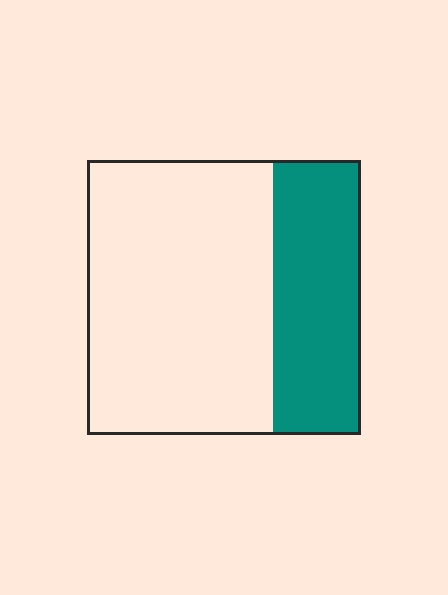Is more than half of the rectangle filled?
No.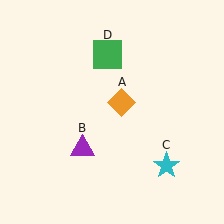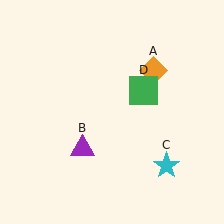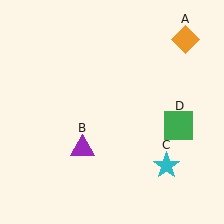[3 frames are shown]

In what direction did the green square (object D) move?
The green square (object D) moved down and to the right.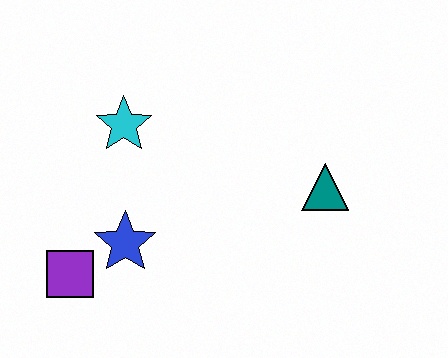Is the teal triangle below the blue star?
No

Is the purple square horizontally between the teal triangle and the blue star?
No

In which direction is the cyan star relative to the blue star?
The cyan star is above the blue star.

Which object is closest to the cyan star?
The blue star is closest to the cyan star.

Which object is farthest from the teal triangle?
The purple square is farthest from the teal triangle.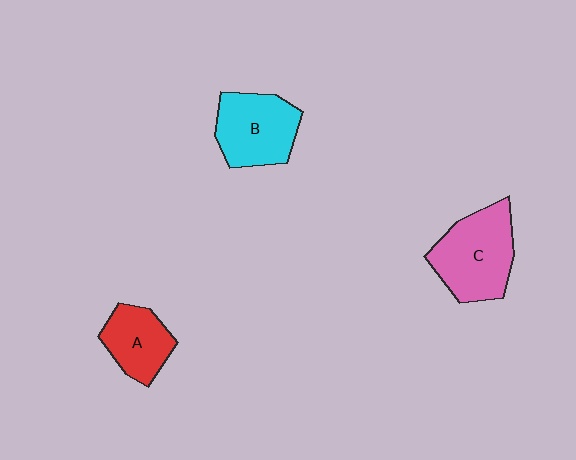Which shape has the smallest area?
Shape A (red).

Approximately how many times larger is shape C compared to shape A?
Approximately 1.6 times.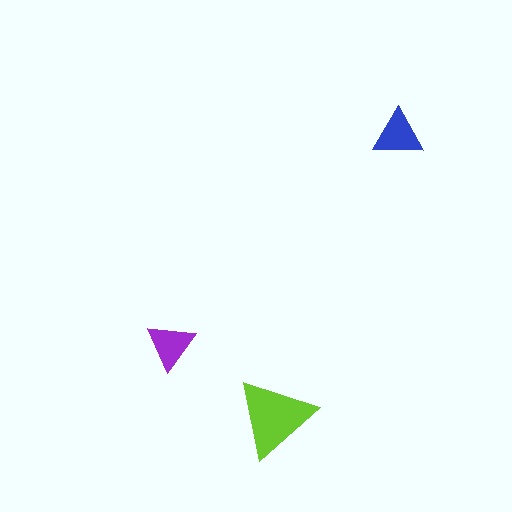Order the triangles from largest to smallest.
the lime one, the blue one, the purple one.